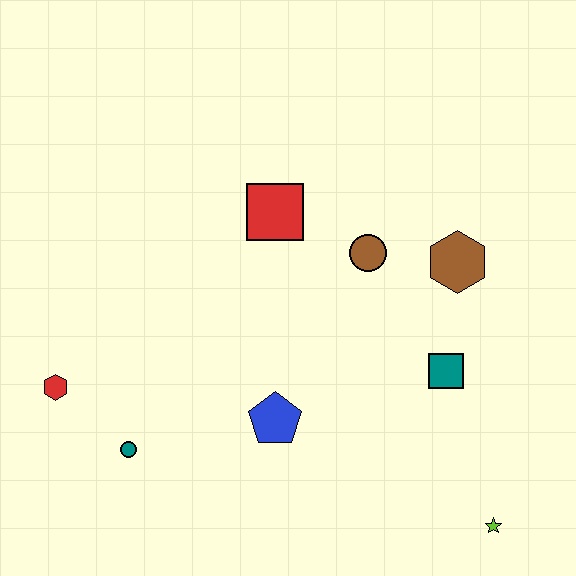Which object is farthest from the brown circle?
The red hexagon is farthest from the brown circle.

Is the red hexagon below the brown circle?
Yes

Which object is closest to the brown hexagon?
The brown circle is closest to the brown hexagon.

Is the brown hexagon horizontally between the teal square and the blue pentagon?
No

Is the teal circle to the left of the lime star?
Yes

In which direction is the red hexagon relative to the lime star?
The red hexagon is to the left of the lime star.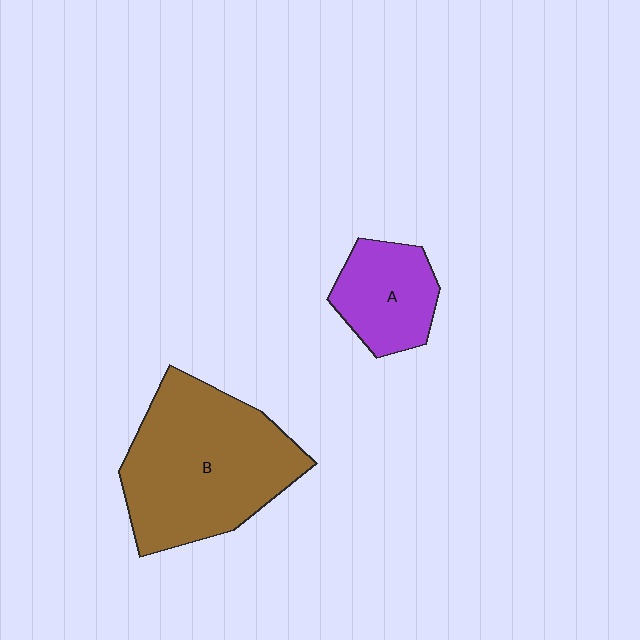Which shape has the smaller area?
Shape A (purple).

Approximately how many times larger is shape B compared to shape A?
Approximately 2.3 times.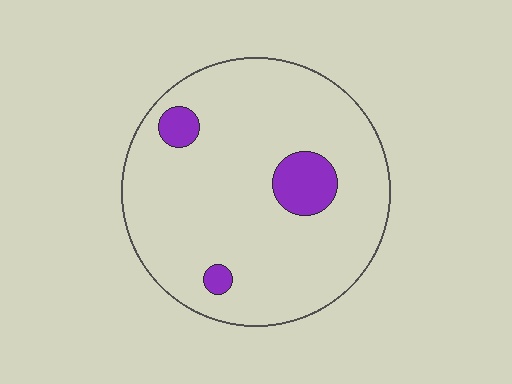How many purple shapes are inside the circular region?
3.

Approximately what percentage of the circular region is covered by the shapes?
Approximately 10%.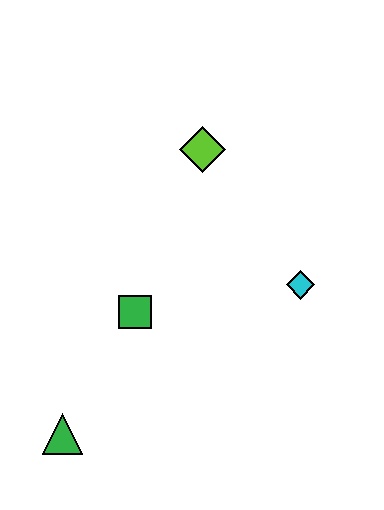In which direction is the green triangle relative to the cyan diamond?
The green triangle is to the left of the cyan diamond.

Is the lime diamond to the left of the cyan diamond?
Yes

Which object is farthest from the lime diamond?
The green triangle is farthest from the lime diamond.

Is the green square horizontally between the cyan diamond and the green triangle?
Yes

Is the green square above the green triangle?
Yes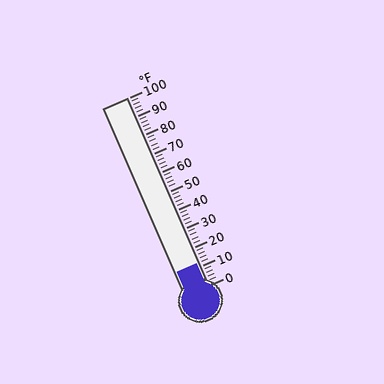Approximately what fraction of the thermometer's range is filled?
The thermometer is filled to approximately 10% of its range.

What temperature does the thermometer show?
The thermometer shows approximately 12°F.